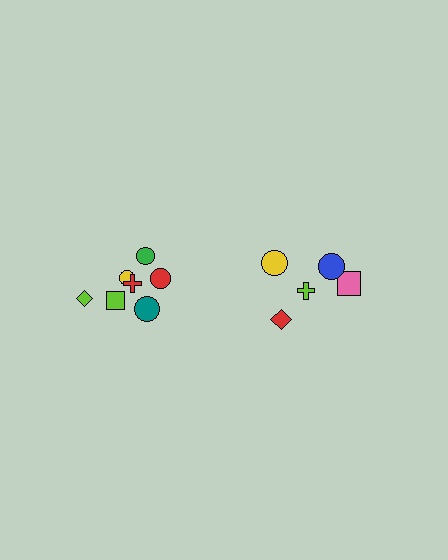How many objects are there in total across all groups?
There are 12 objects.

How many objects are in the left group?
There are 7 objects.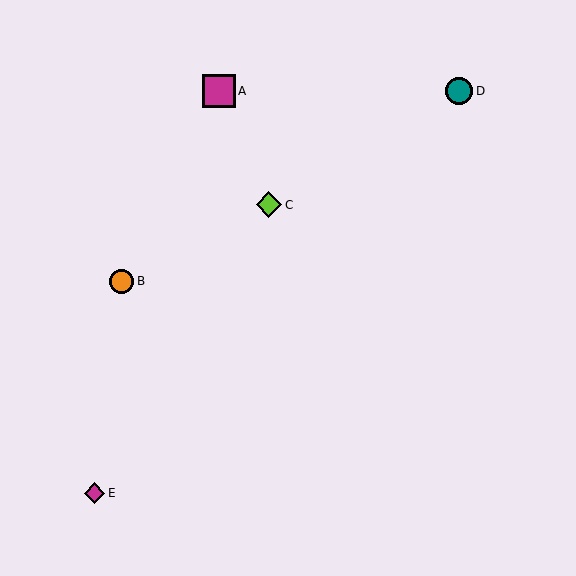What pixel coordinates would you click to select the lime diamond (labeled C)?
Click at (269, 205) to select the lime diamond C.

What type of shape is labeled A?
Shape A is a magenta square.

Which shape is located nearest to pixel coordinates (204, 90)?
The magenta square (labeled A) at (219, 91) is nearest to that location.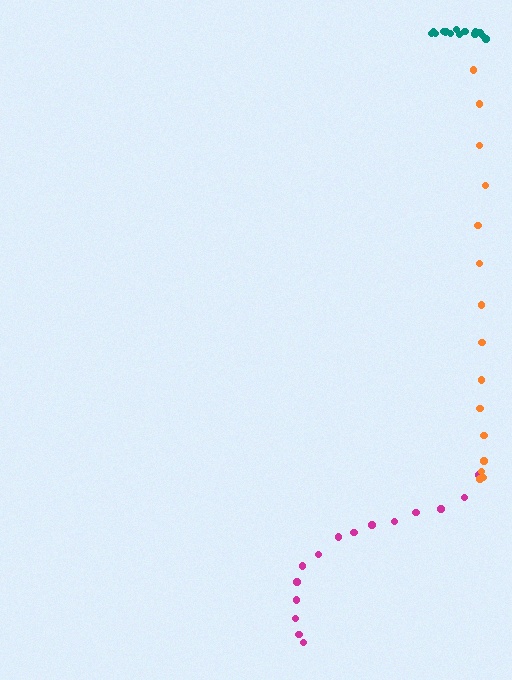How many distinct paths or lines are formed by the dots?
There are 3 distinct paths.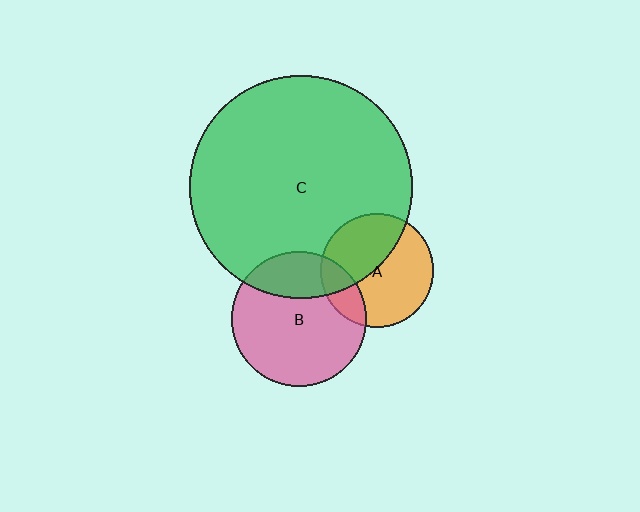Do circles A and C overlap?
Yes.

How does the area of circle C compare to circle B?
Approximately 2.7 times.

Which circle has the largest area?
Circle C (green).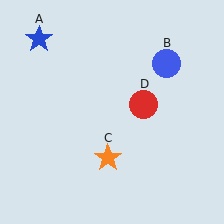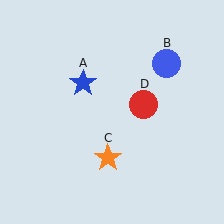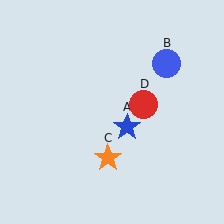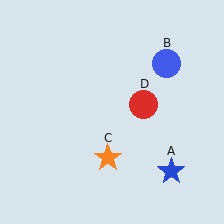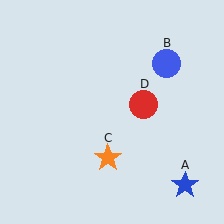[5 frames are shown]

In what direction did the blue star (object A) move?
The blue star (object A) moved down and to the right.